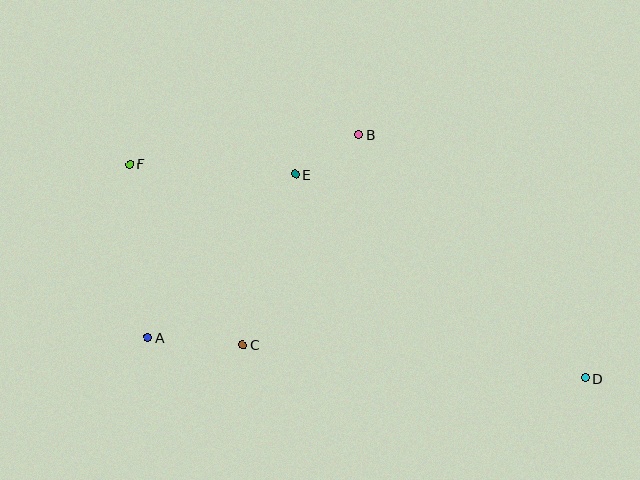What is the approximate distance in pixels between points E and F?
The distance between E and F is approximately 166 pixels.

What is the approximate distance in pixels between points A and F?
The distance between A and F is approximately 174 pixels.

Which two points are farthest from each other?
Points D and F are farthest from each other.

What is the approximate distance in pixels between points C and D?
The distance between C and D is approximately 344 pixels.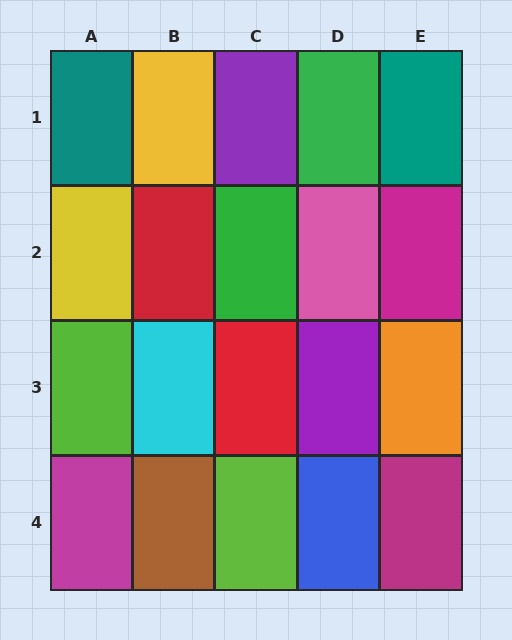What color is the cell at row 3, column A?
Lime.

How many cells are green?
2 cells are green.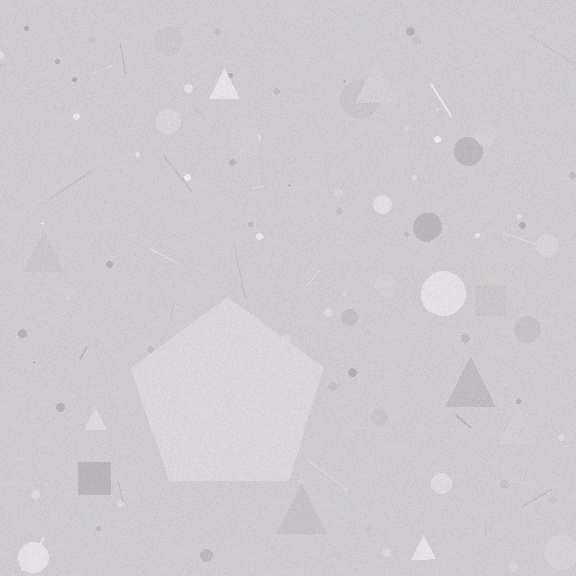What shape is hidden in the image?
A pentagon is hidden in the image.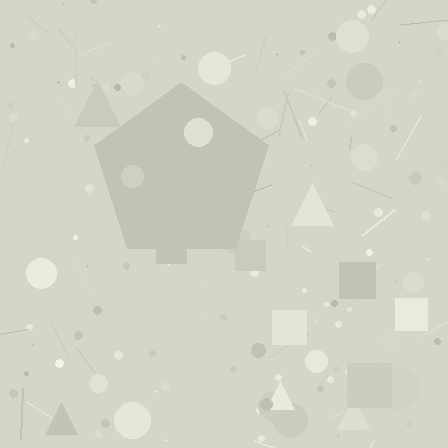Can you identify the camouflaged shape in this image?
The camouflaged shape is a pentagon.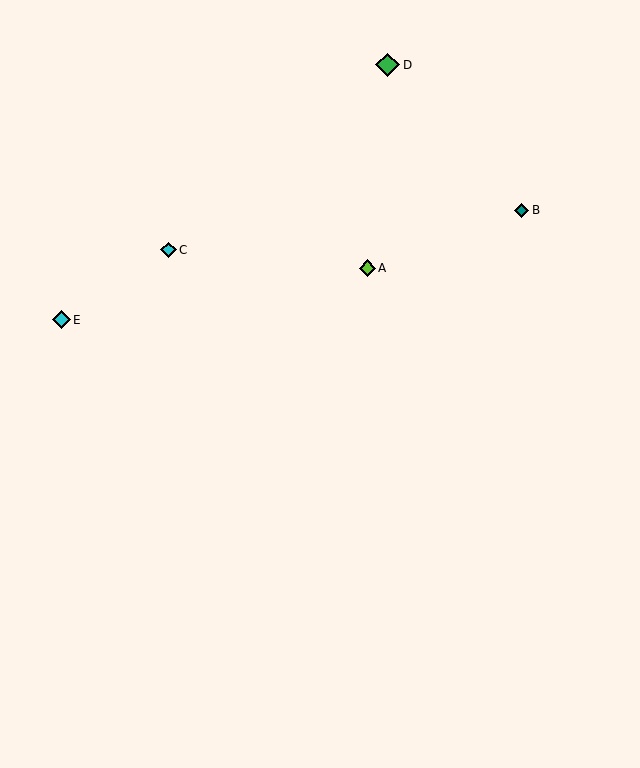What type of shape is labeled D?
Shape D is a green diamond.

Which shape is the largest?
The green diamond (labeled D) is the largest.